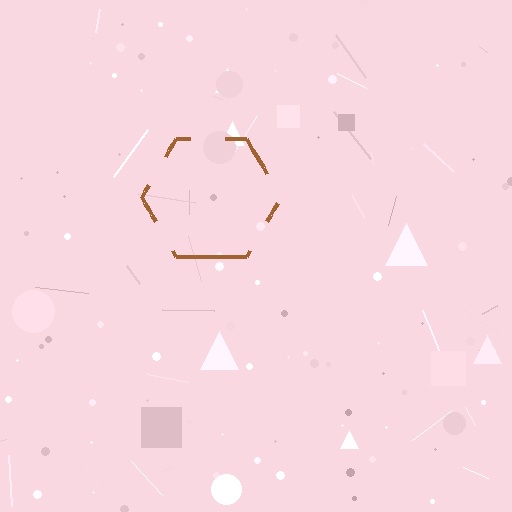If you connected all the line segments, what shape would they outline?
They would outline a hexagon.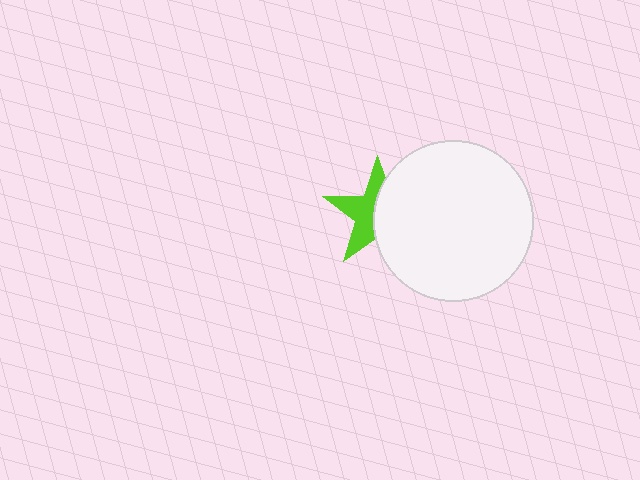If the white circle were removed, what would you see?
You would see the complete lime star.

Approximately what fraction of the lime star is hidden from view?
Roughly 50% of the lime star is hidden behind the white circle.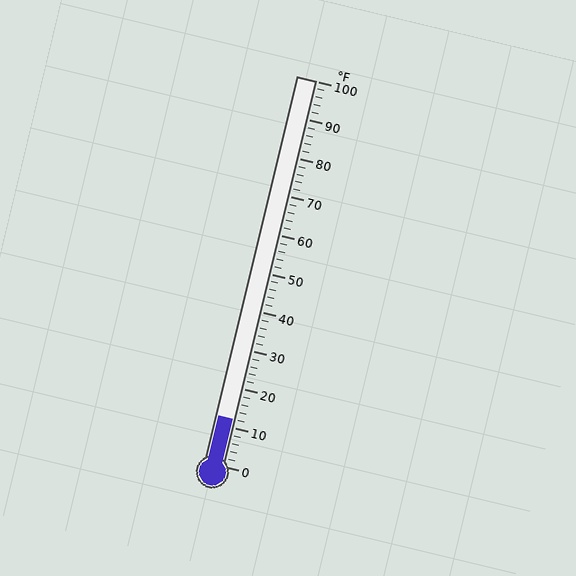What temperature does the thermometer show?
The thermometer shows approximately 12°F.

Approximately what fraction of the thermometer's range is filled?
The thermometer is filled to approximately 10% of its range.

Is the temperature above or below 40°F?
The temperature is below 40°F.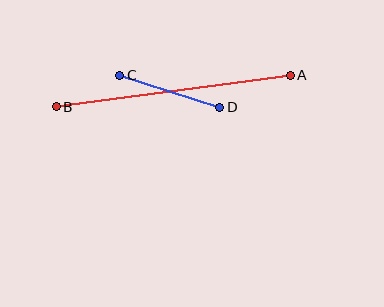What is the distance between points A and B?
The distance is approximately 236 pixels.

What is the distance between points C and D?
The distance is approximately 105 pixels.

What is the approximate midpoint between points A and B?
The midpoint is at approximately (173, 91) pixels.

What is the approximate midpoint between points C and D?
The midpoint is at approximately (170, 91) pixels.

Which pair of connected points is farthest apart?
Points A and B are farthest apart.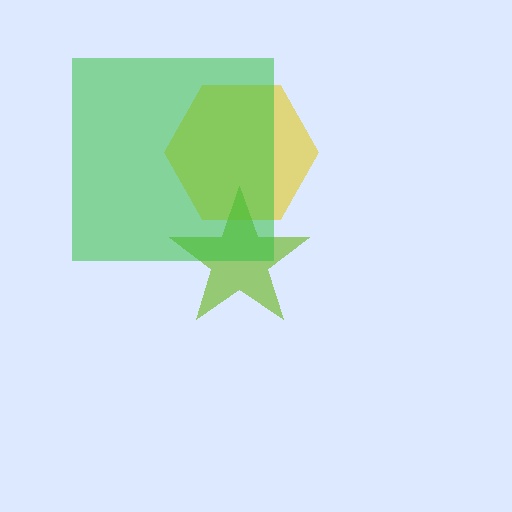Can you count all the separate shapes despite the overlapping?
Yes, there are 3 separate shapes.